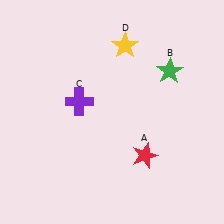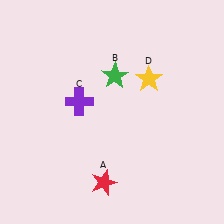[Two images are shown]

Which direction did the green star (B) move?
The green star (B) moved left.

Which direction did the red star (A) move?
The red star (A) moved left.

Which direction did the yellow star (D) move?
The yellow star (D) moved down.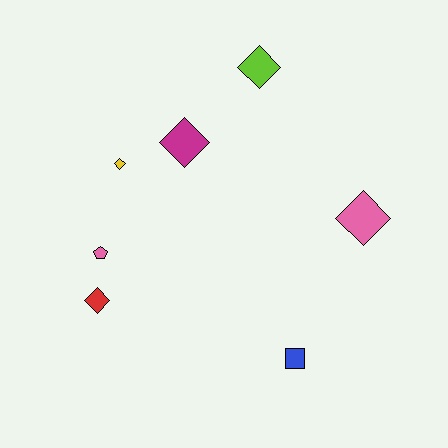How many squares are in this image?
There is 1 square.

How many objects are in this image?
There are 7 objects.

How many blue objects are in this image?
There is 1 blue object.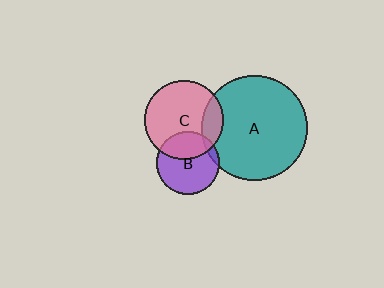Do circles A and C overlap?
Yes.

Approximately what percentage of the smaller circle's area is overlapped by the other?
Approximately 20%.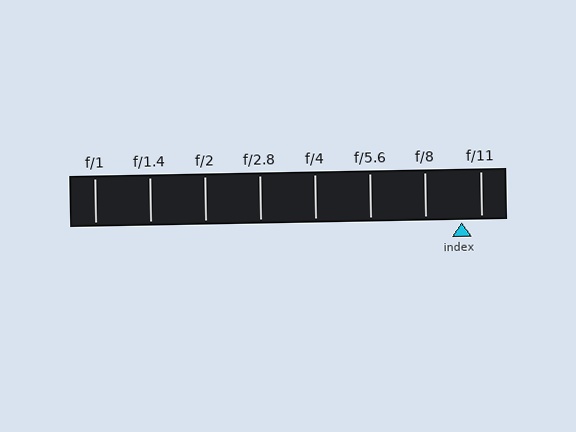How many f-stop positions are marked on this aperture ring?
There are 8 f-stop positions marked.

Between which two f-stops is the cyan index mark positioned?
The index mark is between f/8 and f/11.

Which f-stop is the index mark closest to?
The index mark is closest to f/11.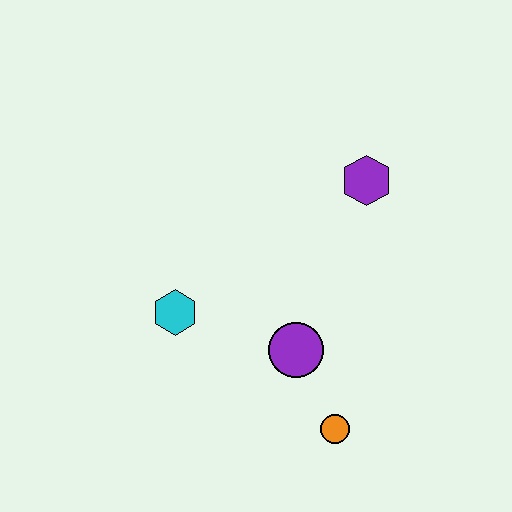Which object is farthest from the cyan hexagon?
The purple hexagon is farthest from the cyan hexagon.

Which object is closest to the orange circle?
The purple circle is closest to the orange circle.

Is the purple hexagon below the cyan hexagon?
No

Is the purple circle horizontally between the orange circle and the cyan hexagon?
Yes